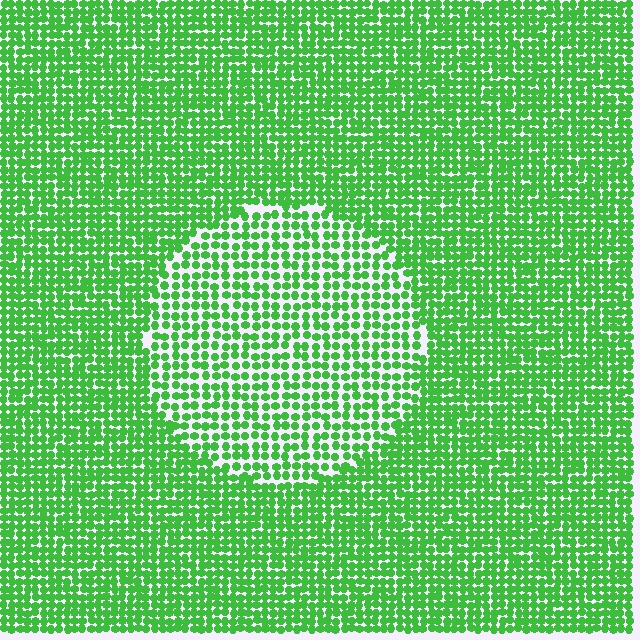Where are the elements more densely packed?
The elements are more densely packed outside the circle boundary.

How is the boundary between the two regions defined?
The boundary is defined by a change in element density (approximately 1.6x ratio). All elements are the same color, size, and shape.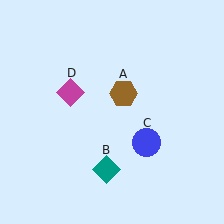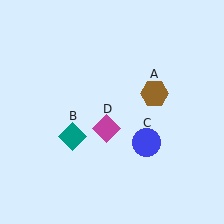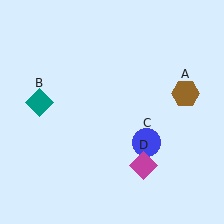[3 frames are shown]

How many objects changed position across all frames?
3 objects changed position: brown hexagon (object A), teal diamond (object B), magenta diamond (object D).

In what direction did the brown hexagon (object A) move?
The brown hexagon (object A) moved right.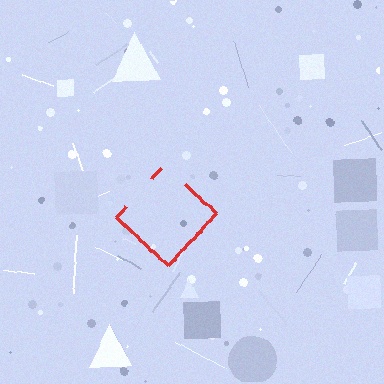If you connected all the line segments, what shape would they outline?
They would outline a diamond.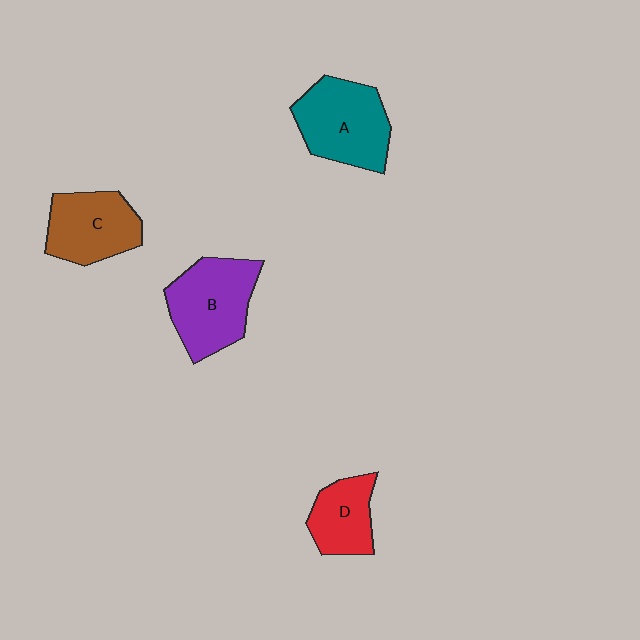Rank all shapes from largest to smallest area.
From largest to smallest: B (purple), A (teal), C (brown), D (red).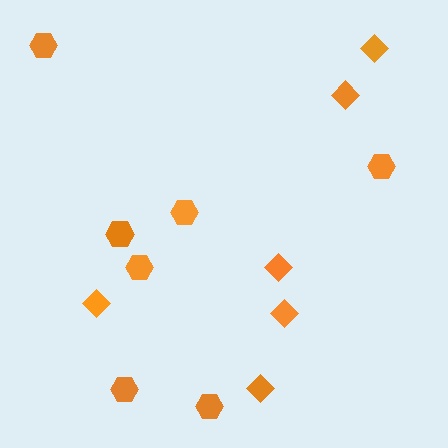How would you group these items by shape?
There are 2 groups: one group of diamonds (6) and one group of hexagons (7).